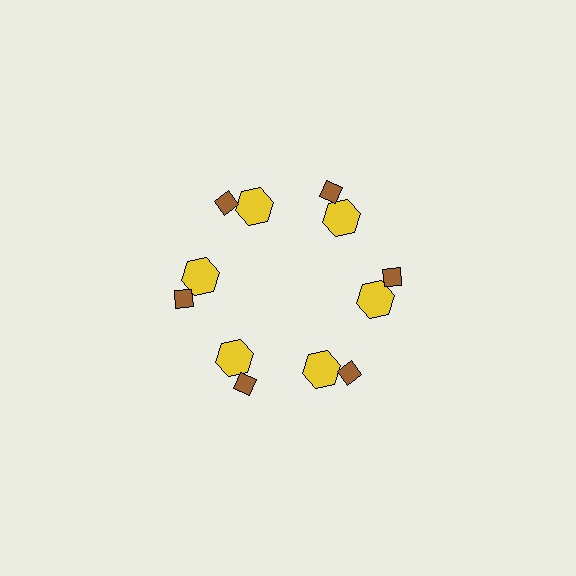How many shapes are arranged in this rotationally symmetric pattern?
There are 12 shapes, arranged in 6 groups of 2.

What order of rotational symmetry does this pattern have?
This pattern has 6-fold rotational symmetry.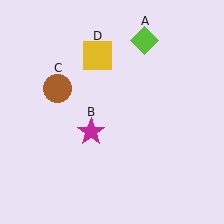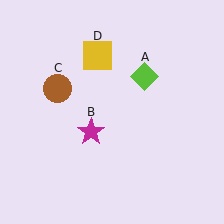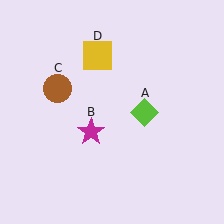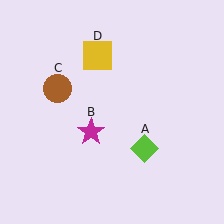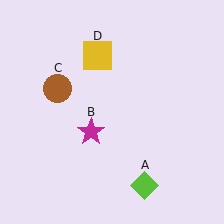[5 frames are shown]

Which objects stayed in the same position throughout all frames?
Magenta star (object B) and brown circle (object C) and yellow square (object D) remained stationary.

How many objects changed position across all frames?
1 object changed position: lime diamond (object A).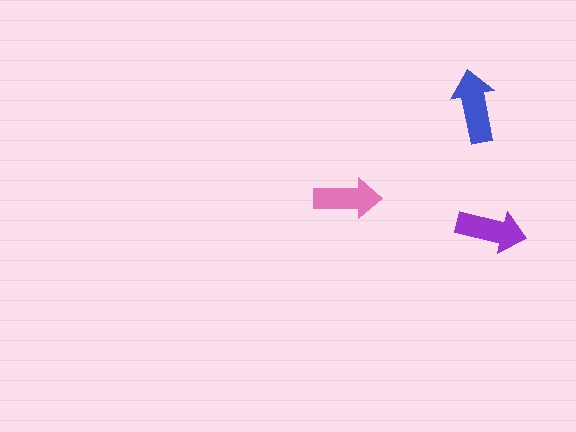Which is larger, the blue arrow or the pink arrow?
The blue one.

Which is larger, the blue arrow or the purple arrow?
The blue one.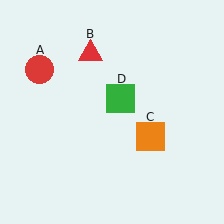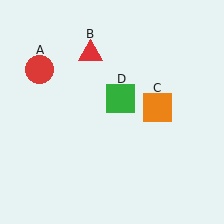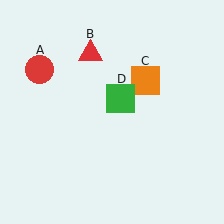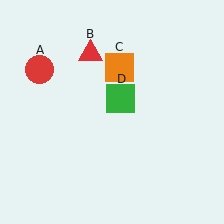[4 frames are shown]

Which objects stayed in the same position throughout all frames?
Red circle (object A) and red triangle (object B) and green square (object D) remained stationary.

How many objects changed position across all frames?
1 object changed position: orange square (object C).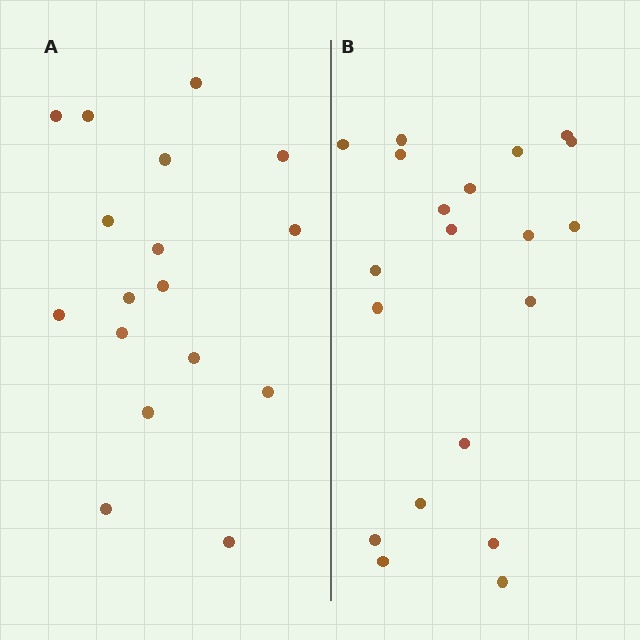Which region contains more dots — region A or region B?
Region B (the right region) has more dots.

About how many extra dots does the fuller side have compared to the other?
Region B has just a few more — roughly 2 or 3 more dots than region A.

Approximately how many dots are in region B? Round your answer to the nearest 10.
About 20 dots.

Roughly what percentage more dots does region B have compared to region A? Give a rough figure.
About 20% more.